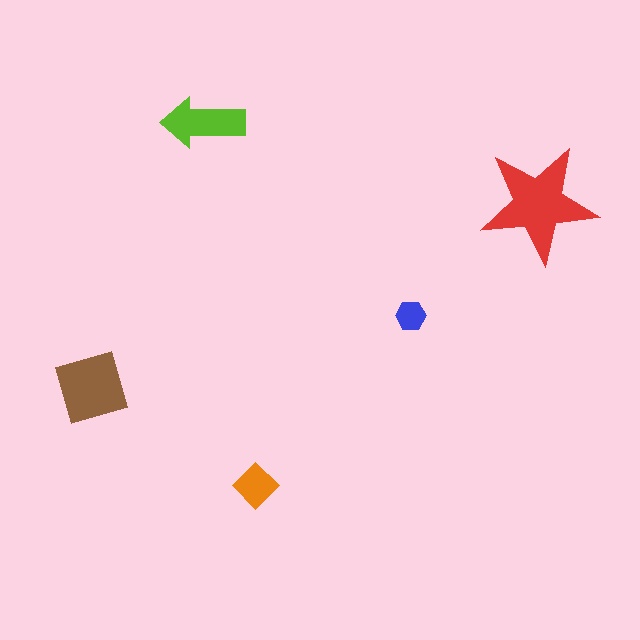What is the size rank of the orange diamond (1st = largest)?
4th.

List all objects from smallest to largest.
The blue hexagon, the orange diamond, the lime arrow, the brown square, the red star.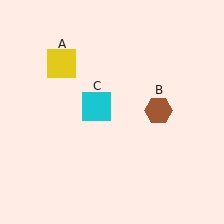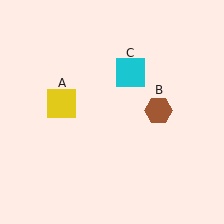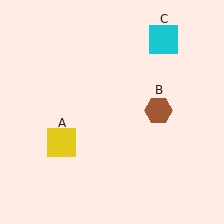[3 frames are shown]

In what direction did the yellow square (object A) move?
The yellow square (object A) moved down.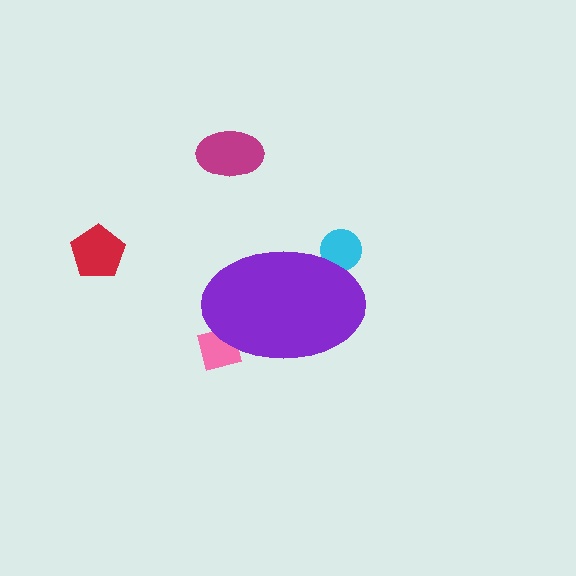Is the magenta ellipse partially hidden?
No, the magenta ellipse is fully visible.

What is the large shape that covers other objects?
A purple ellipse.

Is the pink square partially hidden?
Yes, the pink square is partially hidden behind the purple ellipse.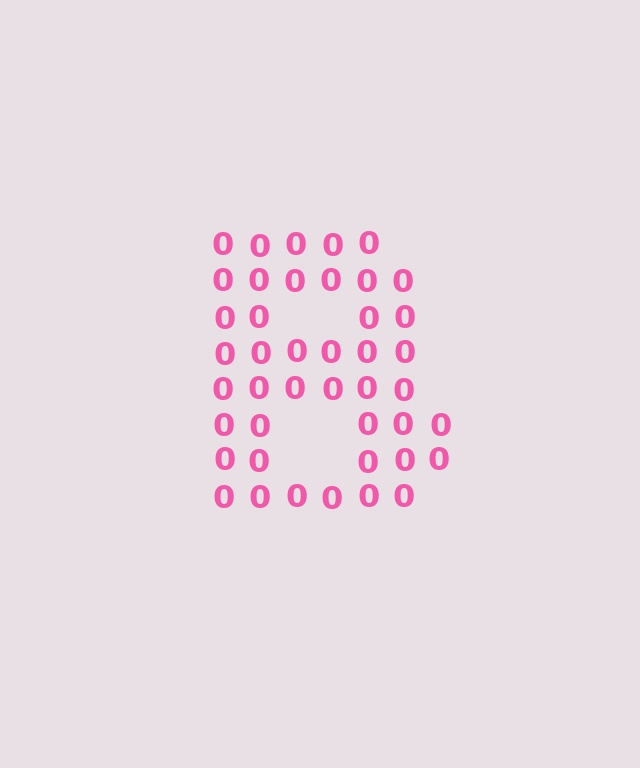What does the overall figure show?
The overall figure shows the letter B.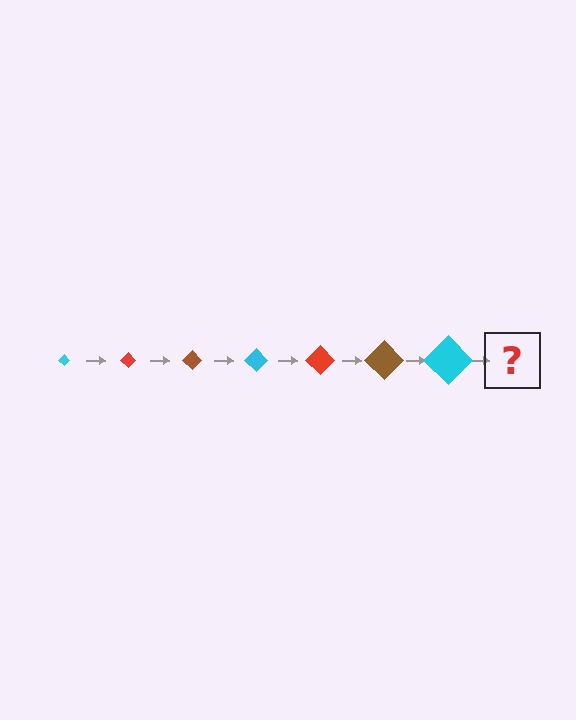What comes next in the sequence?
The next element should be a red diamond, larger than the previous one.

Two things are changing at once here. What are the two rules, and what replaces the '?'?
The two rules are that the diamond grows larger each step and the color cycles through cyan, red, and brown. The '?' should be a red diamond, larger than the previous one.